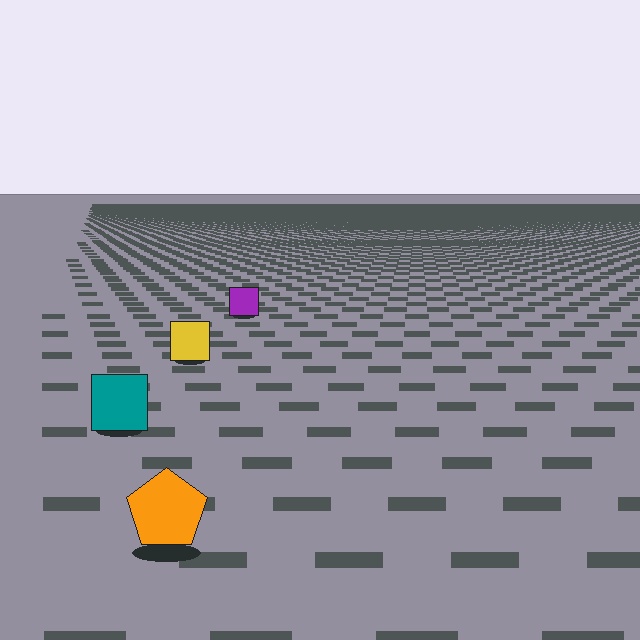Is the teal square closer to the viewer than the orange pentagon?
No. The orange pentagon is closer — you can tell from the texture gradient: the ground texture is coarser near it.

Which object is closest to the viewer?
The orange pentagon is closest. The texture marks near it are larger and more spread out.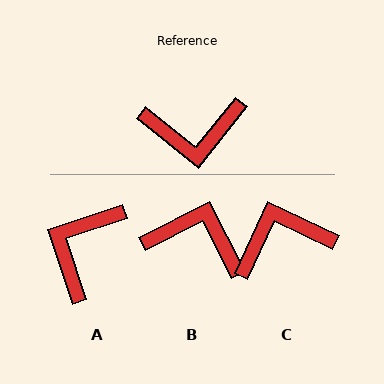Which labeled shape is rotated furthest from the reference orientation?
C, about 166 degrees away.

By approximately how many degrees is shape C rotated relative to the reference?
Approximately 166 degrees clockwise.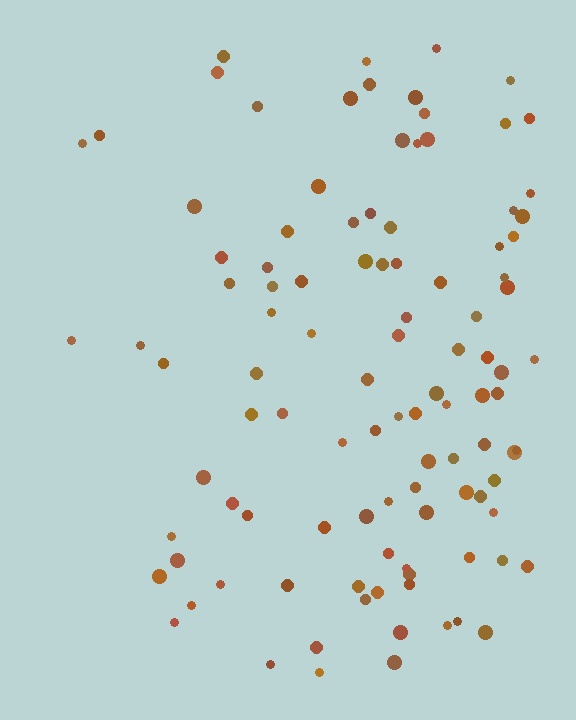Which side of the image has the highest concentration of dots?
The right.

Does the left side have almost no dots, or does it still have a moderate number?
Still a moderate number, just noticeably fewer than the right.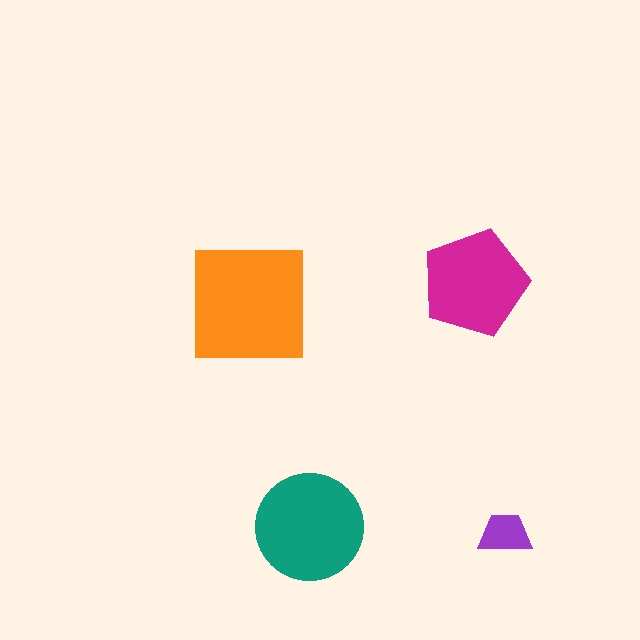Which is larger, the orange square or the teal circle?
The orange square.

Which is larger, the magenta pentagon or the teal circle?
The teal circle.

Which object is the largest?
The orange square.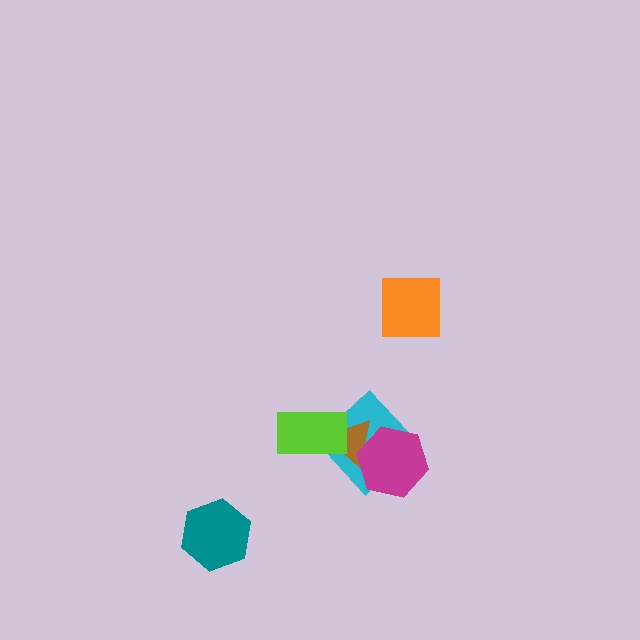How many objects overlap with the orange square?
0 objects overlap with the orange square.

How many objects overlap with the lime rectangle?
2 objects overlap with the lime rectangle.